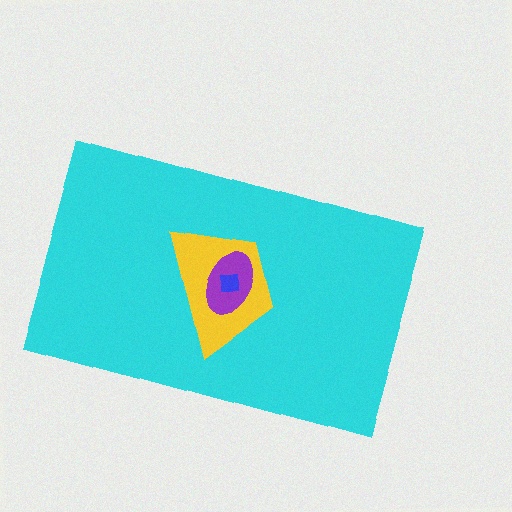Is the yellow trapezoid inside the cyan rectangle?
Yes.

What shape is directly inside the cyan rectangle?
The yellow trapezoid.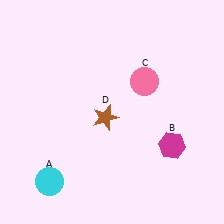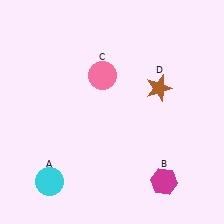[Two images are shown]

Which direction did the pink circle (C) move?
The pink circle (C) moved left.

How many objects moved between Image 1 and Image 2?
3 objects moved between the two images.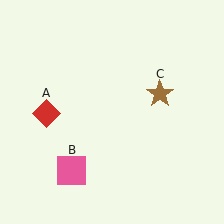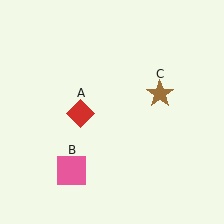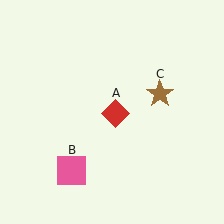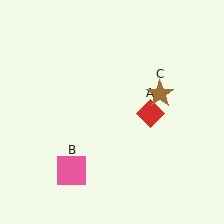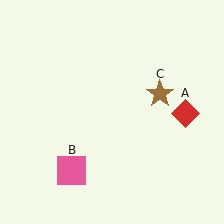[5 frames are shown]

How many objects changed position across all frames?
1 object changed position: red diamond (object A).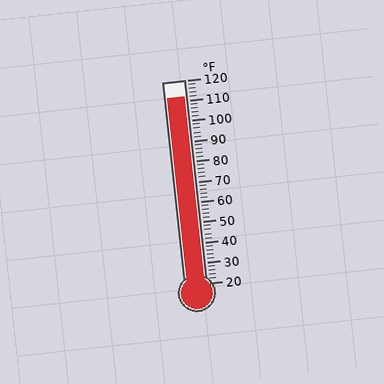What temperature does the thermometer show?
The thermometer shows approximately 112°F.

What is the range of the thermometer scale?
The thermometer scale ranges from 20°F to 120°F.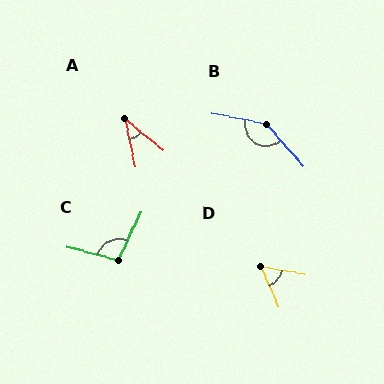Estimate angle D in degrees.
Approximately 56 degrees.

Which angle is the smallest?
A, at approximately 39 degrees.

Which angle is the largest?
B, at approximately 143 degrees.